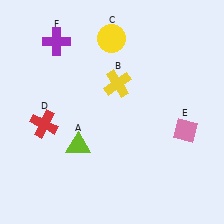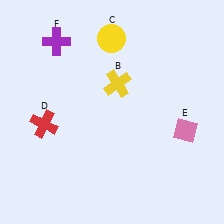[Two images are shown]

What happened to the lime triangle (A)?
The lime triangle (A) was removed in Image 2. It was in the bottom-left area of Image 1.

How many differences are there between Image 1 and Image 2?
There is 1 difference between the two images.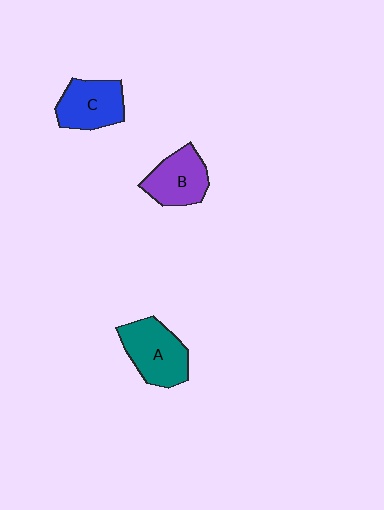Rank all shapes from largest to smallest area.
From largest to smallest: A (teal), C (blue), B (purple).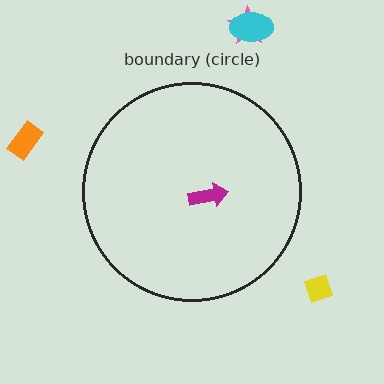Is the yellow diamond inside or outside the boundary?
Outside.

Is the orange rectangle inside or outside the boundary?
Outside.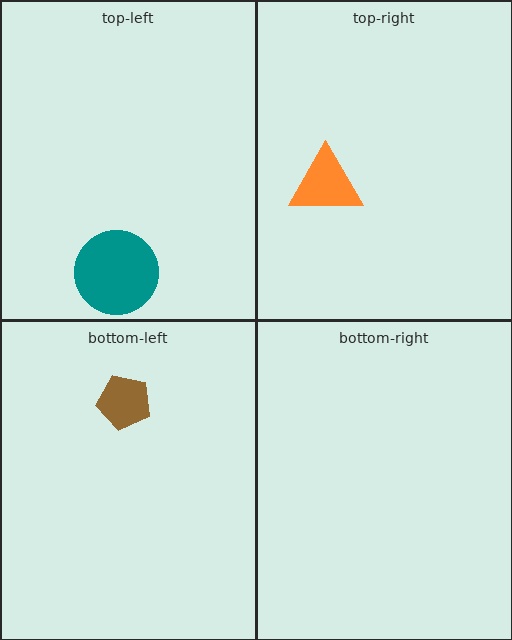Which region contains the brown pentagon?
The bottom-left region.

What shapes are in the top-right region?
The orange triangle.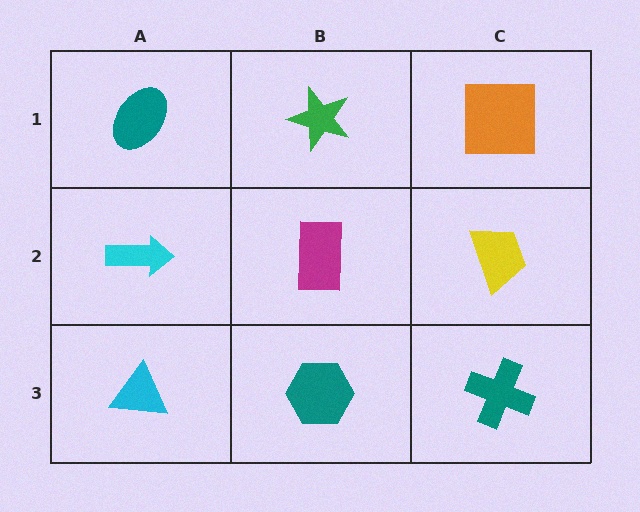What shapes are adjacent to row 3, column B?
A magenta rectangle (row 2, column B), a cyan triangle (row 3, column A), a teal cross (row 3, column C).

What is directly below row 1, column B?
A magenta rectangle.